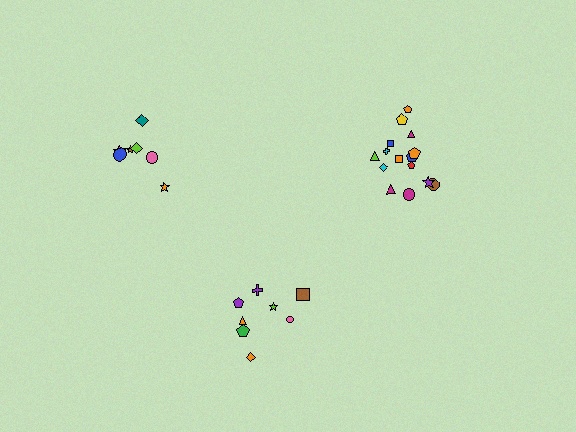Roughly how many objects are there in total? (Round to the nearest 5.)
Roughly 30 objects in total.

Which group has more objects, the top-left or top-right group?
The top-right group.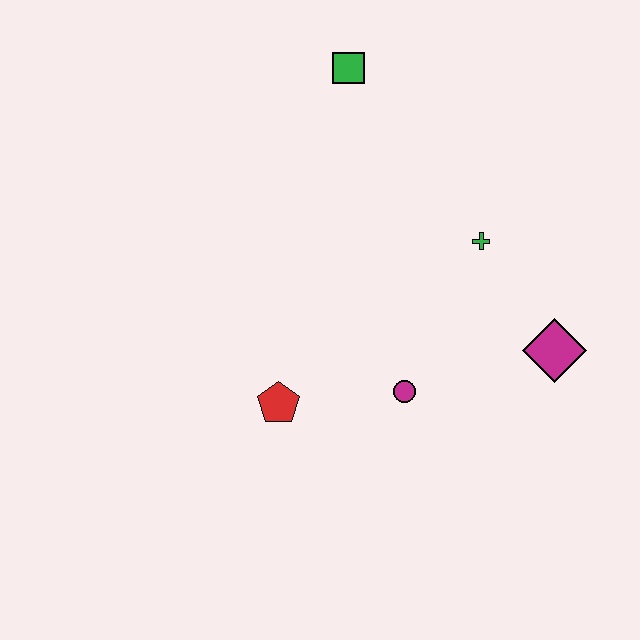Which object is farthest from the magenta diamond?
The green square is farthest from the magenta diamond.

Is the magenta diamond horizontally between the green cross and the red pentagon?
No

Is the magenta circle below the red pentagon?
No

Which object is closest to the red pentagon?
The magenta circle is closest to the red pentagon.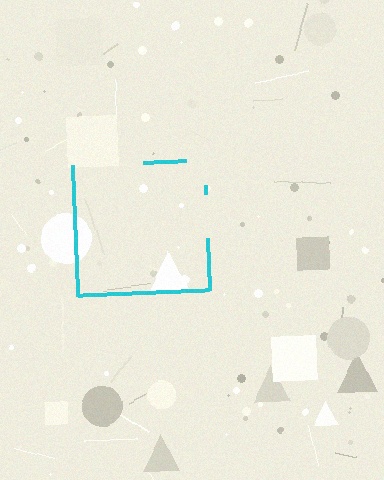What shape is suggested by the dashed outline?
The dashed outline suggests a square.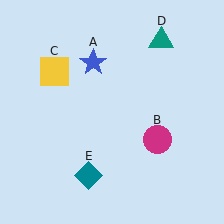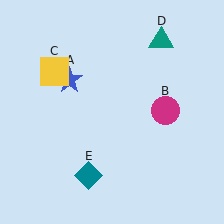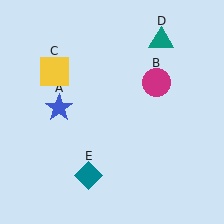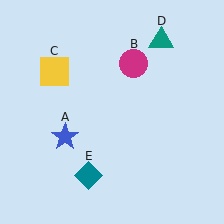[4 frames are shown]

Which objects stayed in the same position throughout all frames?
Yellow square (object C) and teal triangle (object D) and teal diamond (object E) remained stationary.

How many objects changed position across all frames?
2 objects changed position: blue star (object A), magenta circle (object B).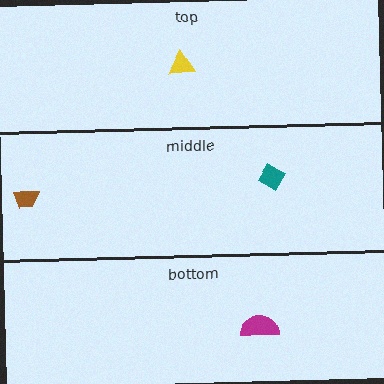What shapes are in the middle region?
The brown trapezoid, the teal diamond.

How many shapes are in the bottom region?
1.